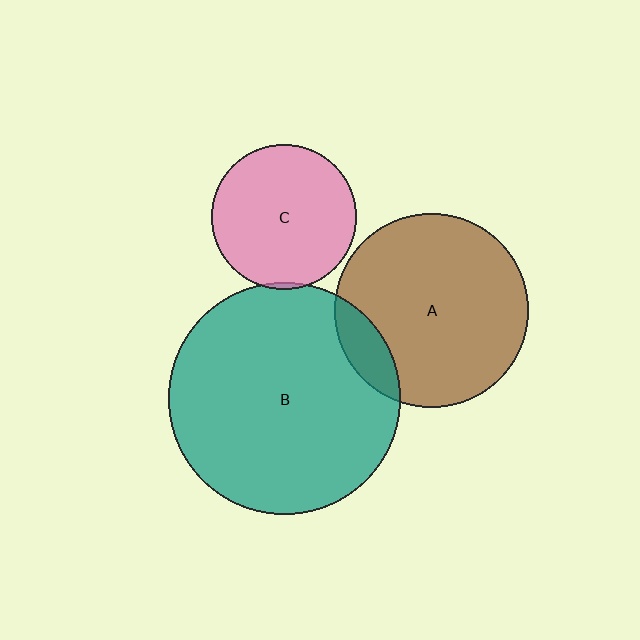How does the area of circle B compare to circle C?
Approximately 2.6 times.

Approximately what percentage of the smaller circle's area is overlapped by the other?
Approximately 5%.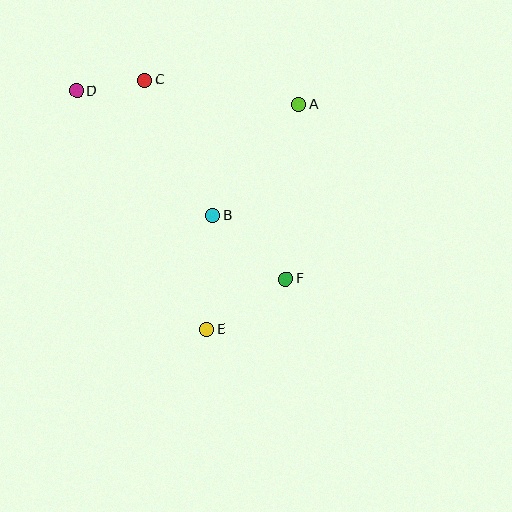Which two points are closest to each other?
Points C and D are closest to each other.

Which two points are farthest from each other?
Points D and F are farthest from each other.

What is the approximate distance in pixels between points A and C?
The distance between A and C is approximately 156 pixels.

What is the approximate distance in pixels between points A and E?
The distance between A and E is approximately 242 pixels.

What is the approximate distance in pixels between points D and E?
The distance between D and E is approximately 272 pixels.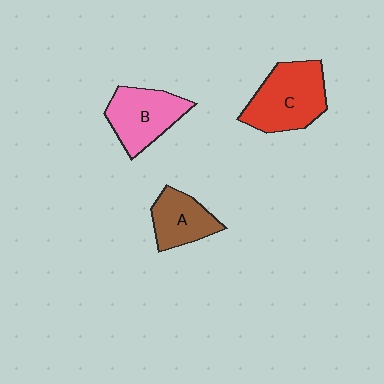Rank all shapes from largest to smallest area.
From largest to smallest: C (red), B (pink), A (brown).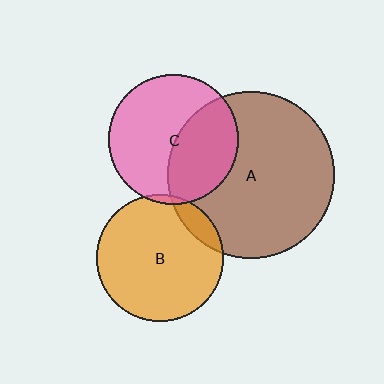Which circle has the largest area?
Circle A (brown).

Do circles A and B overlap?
Yes.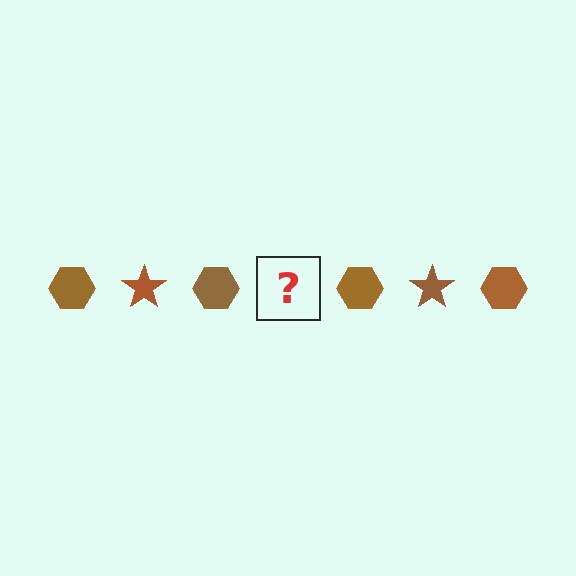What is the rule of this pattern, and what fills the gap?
The rule is that the pattern cycles through hexagon, star shapes in brown. The gap should be filled with a brown star.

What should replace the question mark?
The question mark should be replaced with a brown star.